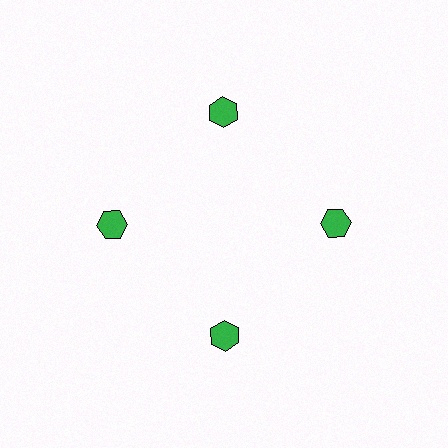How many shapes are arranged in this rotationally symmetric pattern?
There are 4 shapes, arranged in 4 groups of 1.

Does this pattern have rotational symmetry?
Yes, this pattern has 4-fold rotational symmetry. It looks the same after rotating 90 degrees around the center.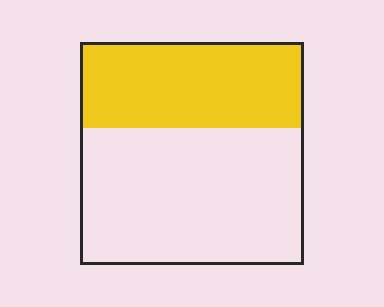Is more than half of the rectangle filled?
No.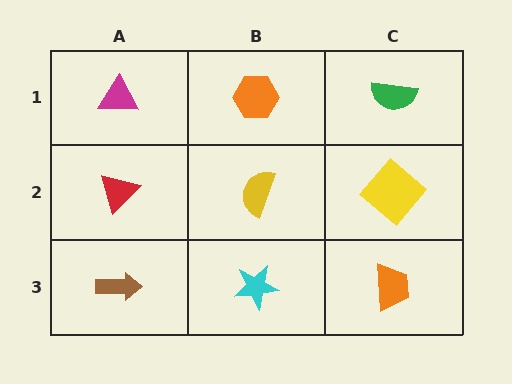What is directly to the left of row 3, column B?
A brown arrow.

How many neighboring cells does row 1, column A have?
2.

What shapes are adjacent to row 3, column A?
A red triangle (row 2, column A), a cyan star (row 3, column B).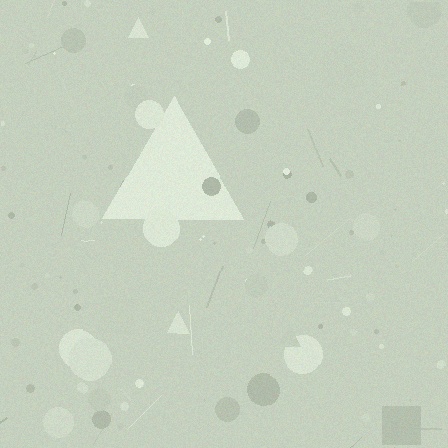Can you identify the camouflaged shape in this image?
The camouflaged shape is a triangle.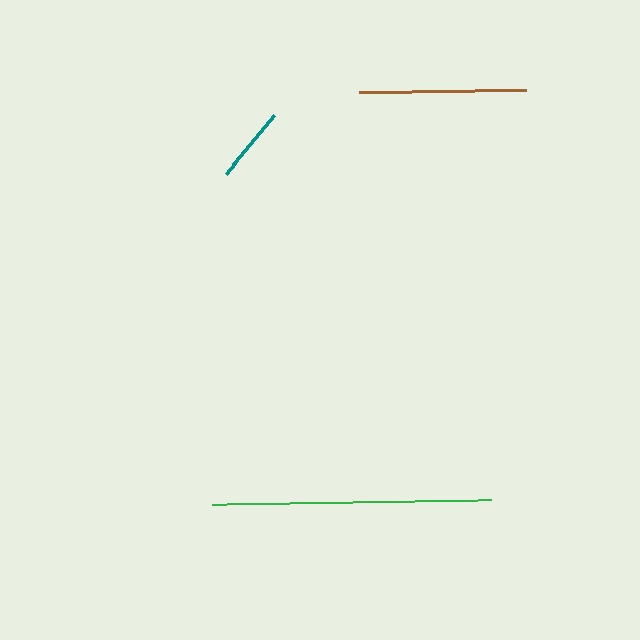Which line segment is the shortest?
The teal line is the shortest at approximately 76 pixels.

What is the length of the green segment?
The green segment is approximately 280 pixels long.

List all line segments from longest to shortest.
From longest to shortest: green, brown, teal.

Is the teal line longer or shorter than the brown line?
The brown line is longer than the teal line.